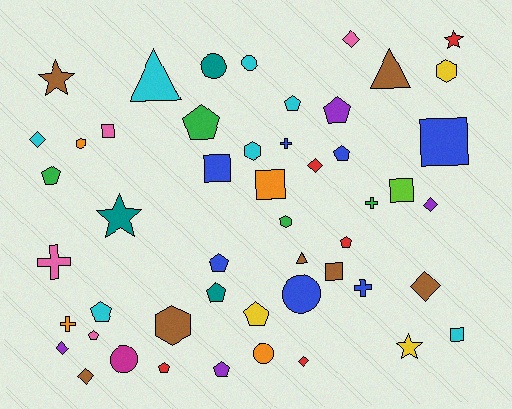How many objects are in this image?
There are 50 objects.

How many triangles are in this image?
There are 3 triangles.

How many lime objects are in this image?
There is 1 lime object.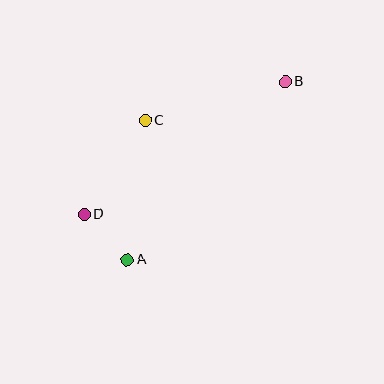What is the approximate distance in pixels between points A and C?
The distance between A and C is approximately 141 pixels.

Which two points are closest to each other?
Points A and D are closest to each other.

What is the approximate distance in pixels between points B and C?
The distance between B and C is approximately 145 pixels.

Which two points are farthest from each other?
Points B and D are farthest from each other.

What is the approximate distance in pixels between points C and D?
The distance between C and D is approximately 112 pixels.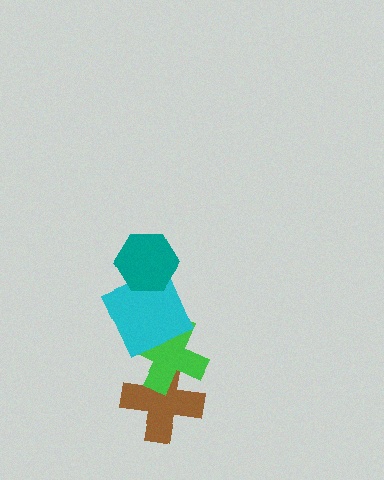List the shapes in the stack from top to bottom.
From top to bottom: the teal hexagon, the cyan square, the green cross, the brown cross.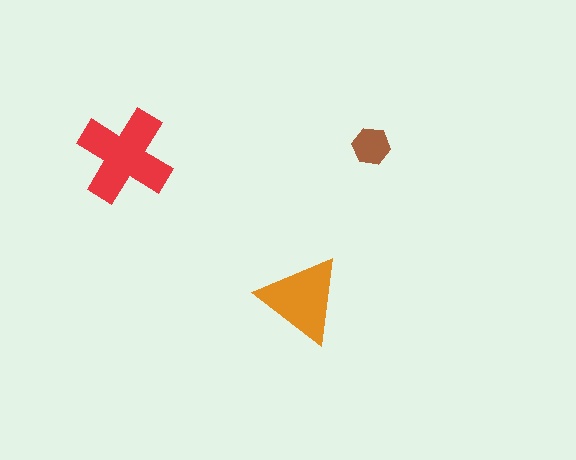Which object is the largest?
The red cross.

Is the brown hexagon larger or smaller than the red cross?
Smaller.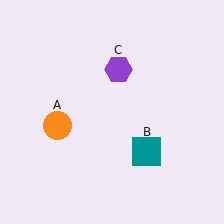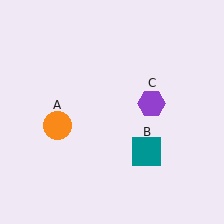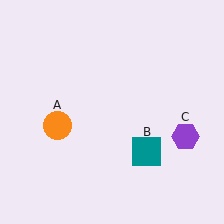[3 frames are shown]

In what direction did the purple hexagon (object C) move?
The purple hexagon (object C) moved down and to the right.